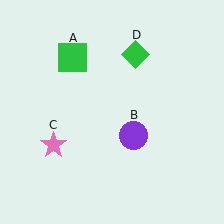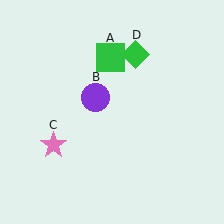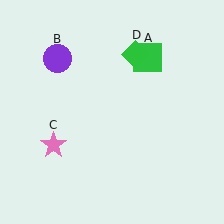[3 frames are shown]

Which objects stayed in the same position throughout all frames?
Pink star (object C) and green diamond (object D) remained stationary.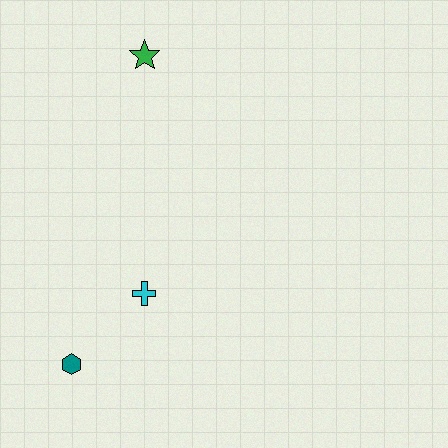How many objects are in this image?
There are 3 objects.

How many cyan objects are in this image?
There is 1 cyan object.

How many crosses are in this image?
There is 1 cross.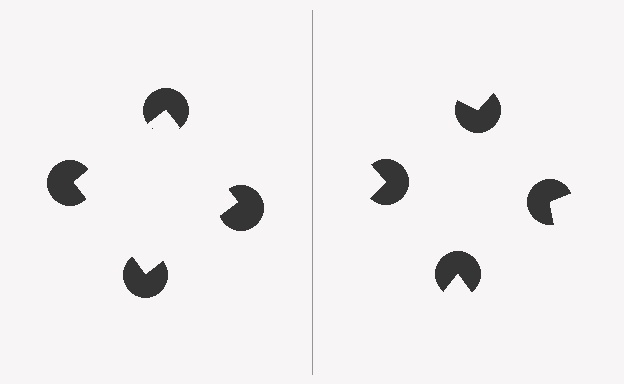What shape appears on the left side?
An illusory square.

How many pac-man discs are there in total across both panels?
8 — 4 on each side.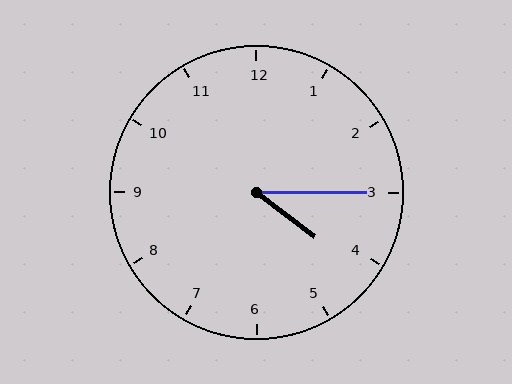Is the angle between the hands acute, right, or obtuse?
It is acute.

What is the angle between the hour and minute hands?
Approximately 38 degrees.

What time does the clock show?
4:15.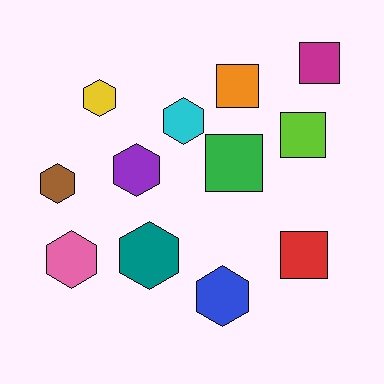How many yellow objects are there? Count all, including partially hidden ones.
There is 1 yellow object.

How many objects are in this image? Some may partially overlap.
There are 12 objects.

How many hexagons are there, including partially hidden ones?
There are 7 hexagons.